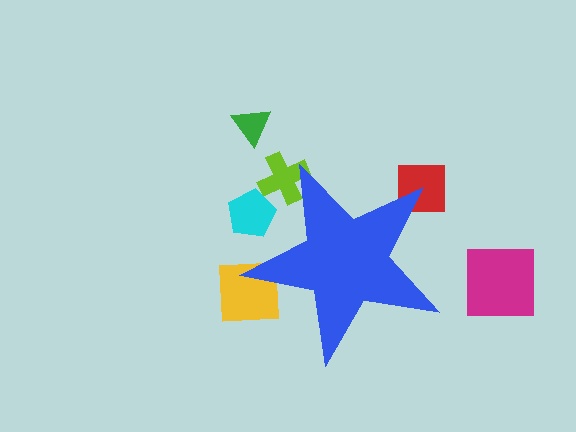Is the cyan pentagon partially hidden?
Yes, the cyan pentagon is partially hidden behind the blue star.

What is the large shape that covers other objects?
A blue star.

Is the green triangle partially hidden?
No, the green triangle is fully visible.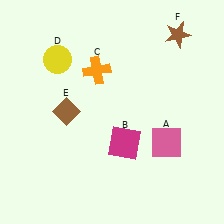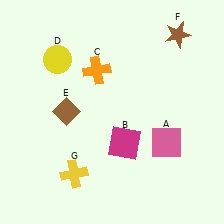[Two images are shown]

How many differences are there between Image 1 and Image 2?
There is 1 difference between the two images.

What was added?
A yellow cross (G) was added in Image 2.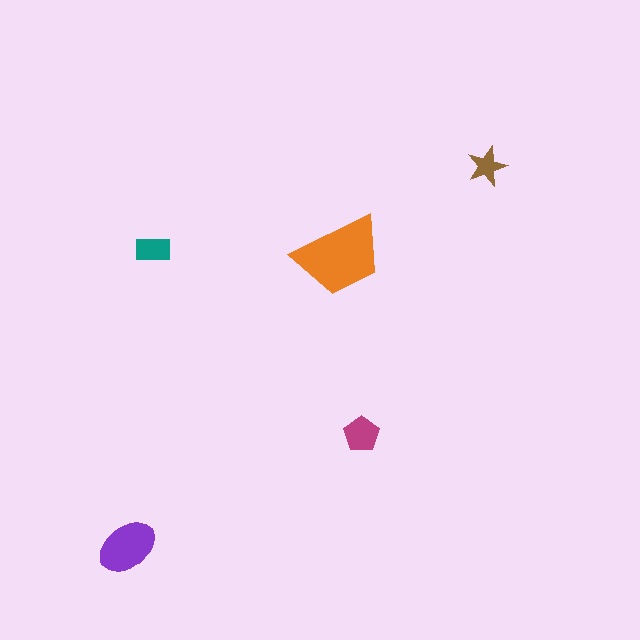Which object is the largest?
The orange trapezoid.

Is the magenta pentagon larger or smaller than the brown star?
Larger.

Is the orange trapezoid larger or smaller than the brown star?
Larger.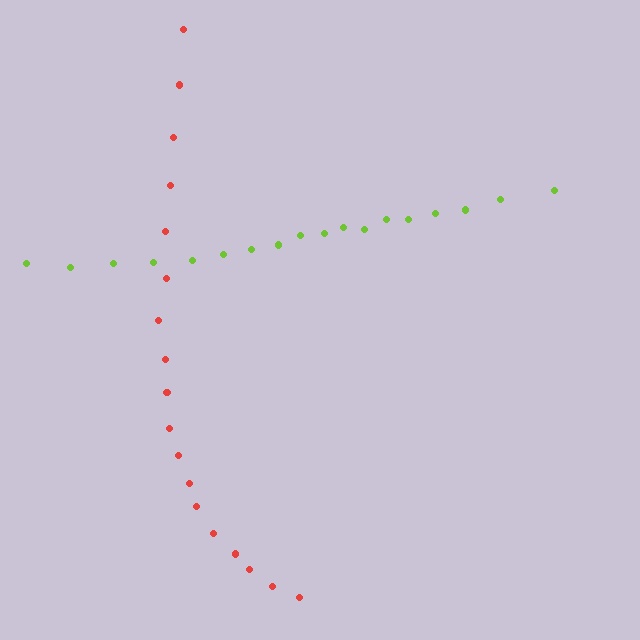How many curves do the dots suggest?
There are 2 distinct paths.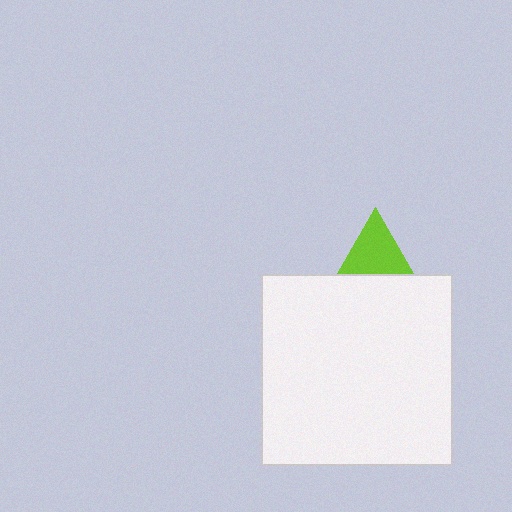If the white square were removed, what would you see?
You would see the complete lime triangle.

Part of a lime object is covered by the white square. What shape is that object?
It is a triangle.